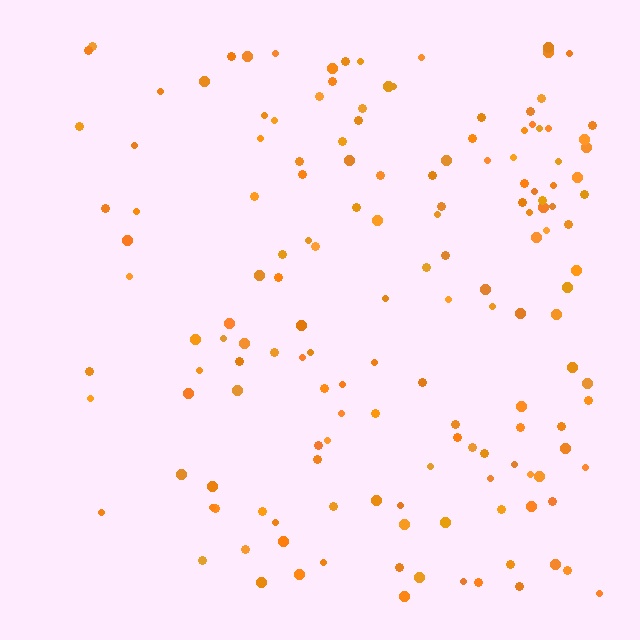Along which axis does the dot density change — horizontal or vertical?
Horizontal.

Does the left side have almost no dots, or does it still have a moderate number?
Still a moderate number, just noticeably fewer than the right.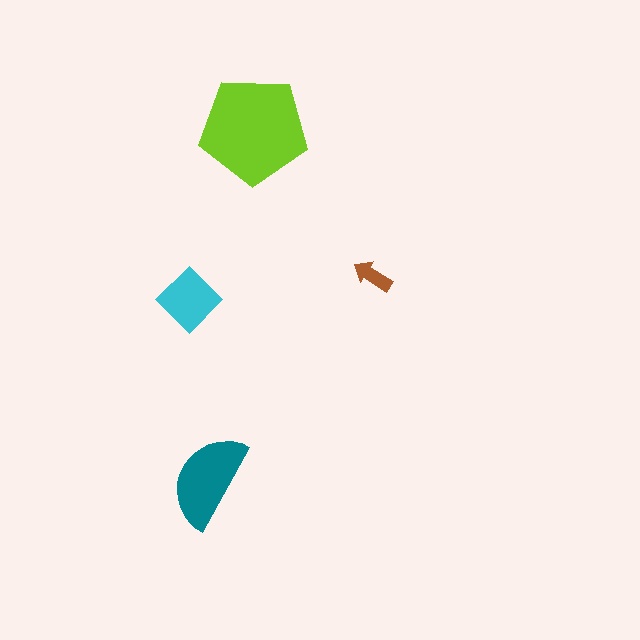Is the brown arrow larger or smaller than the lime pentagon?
Smaller.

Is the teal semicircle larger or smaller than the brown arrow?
Larger.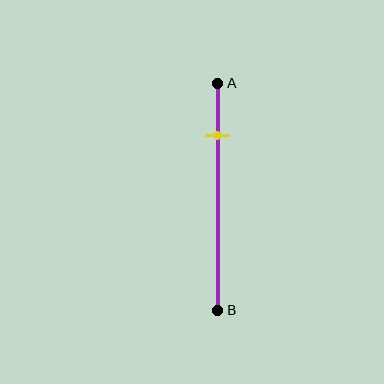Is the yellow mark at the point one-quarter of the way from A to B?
Yes, the mark is approximately at the one-quarter point.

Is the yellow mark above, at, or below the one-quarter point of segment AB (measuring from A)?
The yellow mark is approximately at the one-quarter point of segment AB.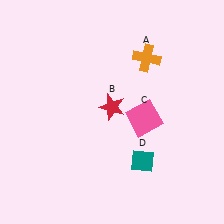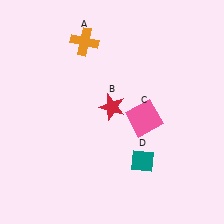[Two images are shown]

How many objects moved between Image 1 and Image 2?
1 object moved between the two images.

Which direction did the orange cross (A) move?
The orange cross (A) moved left.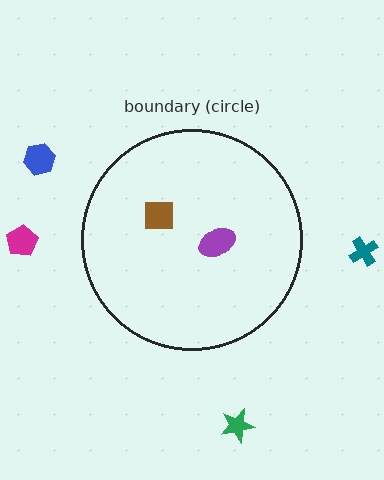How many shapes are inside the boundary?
2 inside, 4 outside.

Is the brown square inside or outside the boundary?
Inside.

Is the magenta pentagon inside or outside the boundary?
Outside.